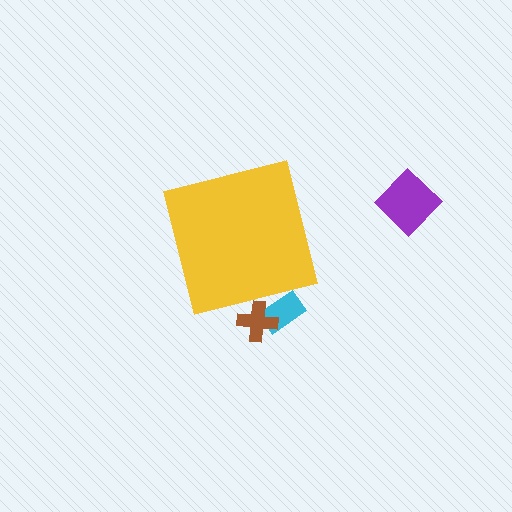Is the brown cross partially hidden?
Yes, the brown cross is partially hidden behind the yellow square.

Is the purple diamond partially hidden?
No, the purple diamond is fully visible.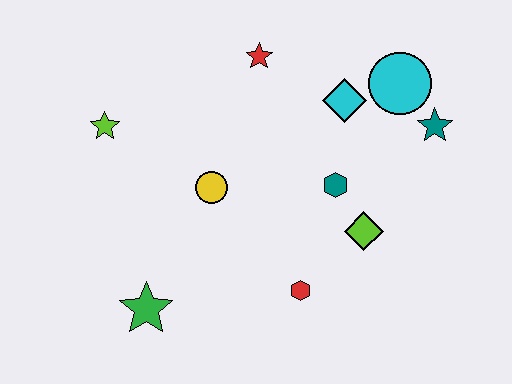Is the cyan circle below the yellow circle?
No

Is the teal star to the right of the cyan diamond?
Yes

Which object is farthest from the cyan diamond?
The green star is farthest from the cyan diamond.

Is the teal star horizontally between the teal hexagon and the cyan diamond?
No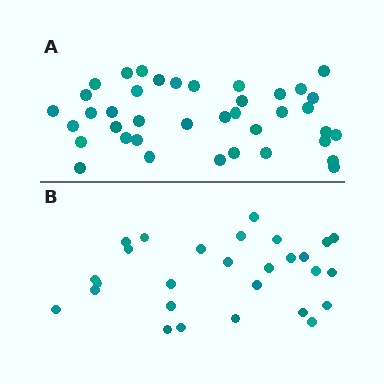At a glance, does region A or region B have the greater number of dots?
Region A (the top region) has more dots.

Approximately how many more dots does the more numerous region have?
Region A has roughly 12 or so more dots than region B.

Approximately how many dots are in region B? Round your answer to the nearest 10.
About 30 dots. (The exact count is 28, which rounds to 30.)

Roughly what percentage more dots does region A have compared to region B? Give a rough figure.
About 40% more.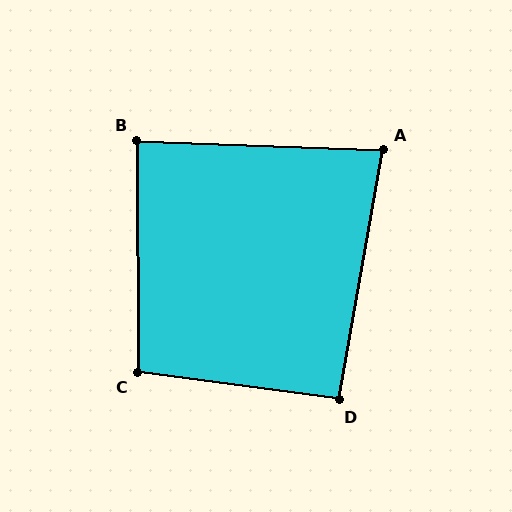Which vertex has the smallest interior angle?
A, at approximately 82 degrees.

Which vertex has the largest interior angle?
C, at approximately 98 degrees.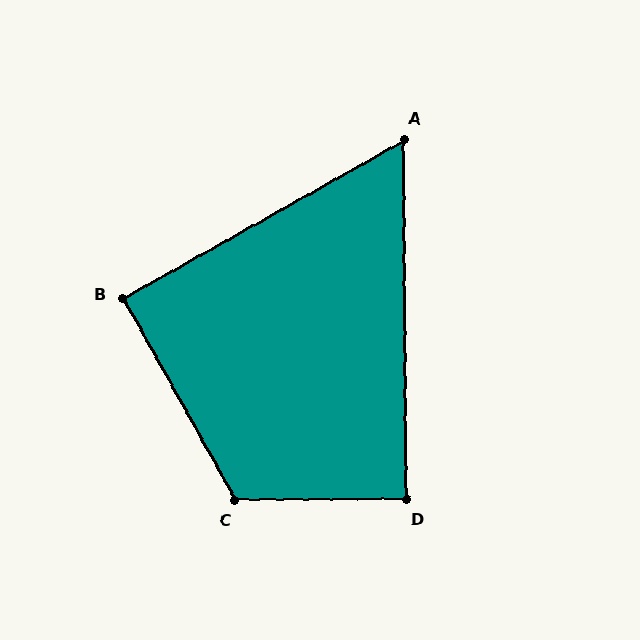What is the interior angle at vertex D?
Approximately 90 degrees (approximately right).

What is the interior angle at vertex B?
Approximately 90 degrees (approximately right).